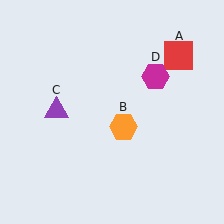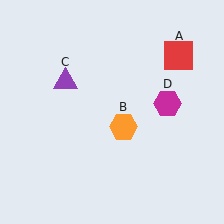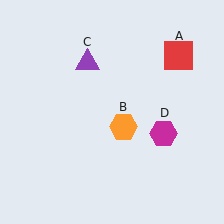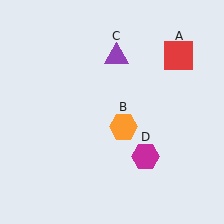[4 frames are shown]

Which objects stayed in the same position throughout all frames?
Red square (object A) and orange hexagon (object B) remained stationary.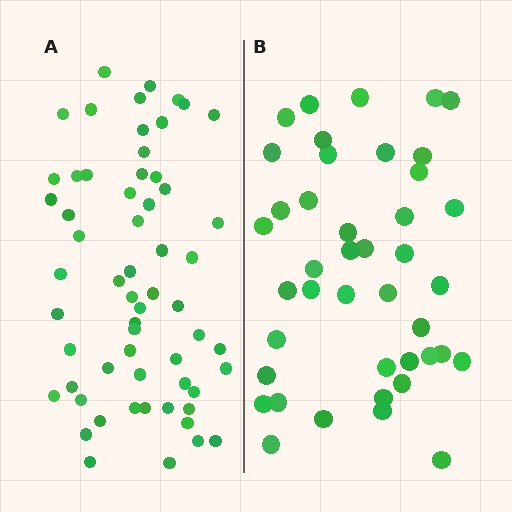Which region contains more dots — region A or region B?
Region A (the left region) has more dots.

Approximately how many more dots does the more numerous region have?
Region A has approximately 20 more dots than region B.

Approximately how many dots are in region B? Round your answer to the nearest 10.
About 40 dots. (The exact count is 42, which rounds to 40.)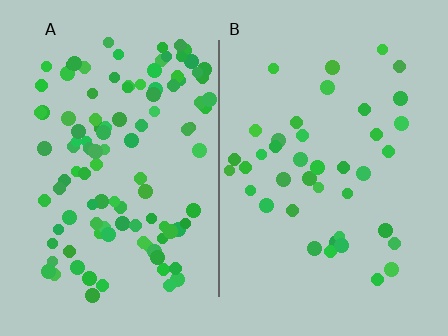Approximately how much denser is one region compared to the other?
Approximately 2.8× — region A over region B.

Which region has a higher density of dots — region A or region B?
A (the left).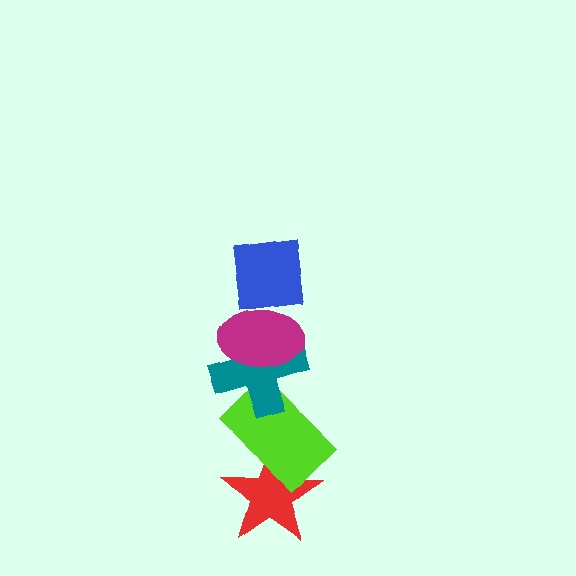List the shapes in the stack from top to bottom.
From top to bottom: the blue square, the magenta ellipse, the teal cross, the lime rectangle, the red star.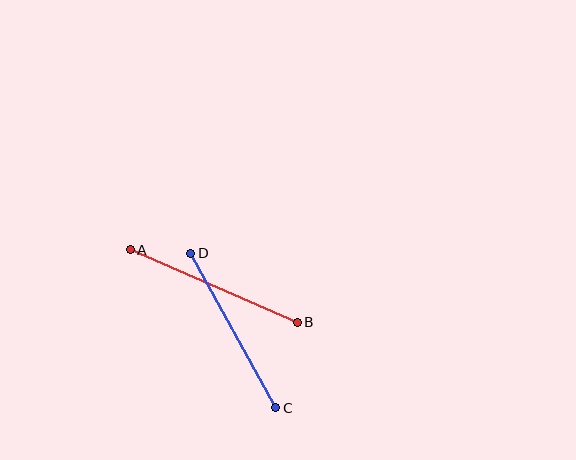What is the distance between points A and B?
The distance is approximately 182 pixels.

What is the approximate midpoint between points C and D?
The midpoint is at approximately (233, 331) pixels.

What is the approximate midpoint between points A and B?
The midpoint is at approximately (214, 286) pixels.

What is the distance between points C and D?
The distance is approximately 176 pixels.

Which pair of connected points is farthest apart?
Points A and B are farthest apart.